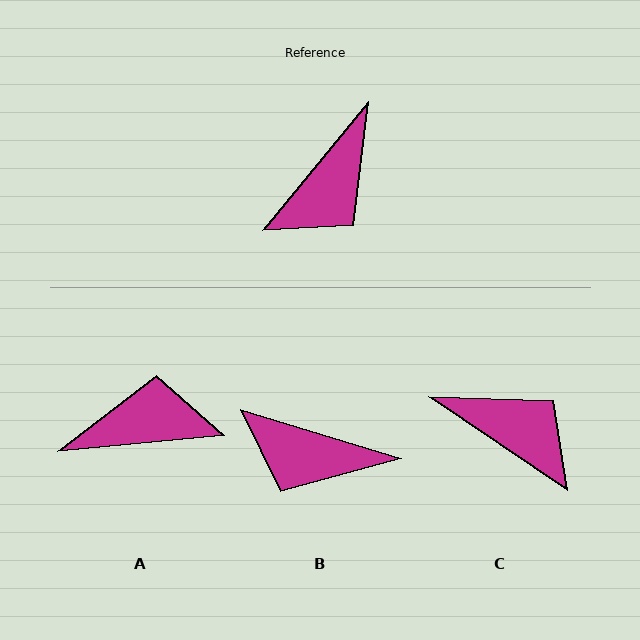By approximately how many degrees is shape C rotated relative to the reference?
Approximately 95 degrees counter-clockwise.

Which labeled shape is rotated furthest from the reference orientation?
A, about 135 degrees away.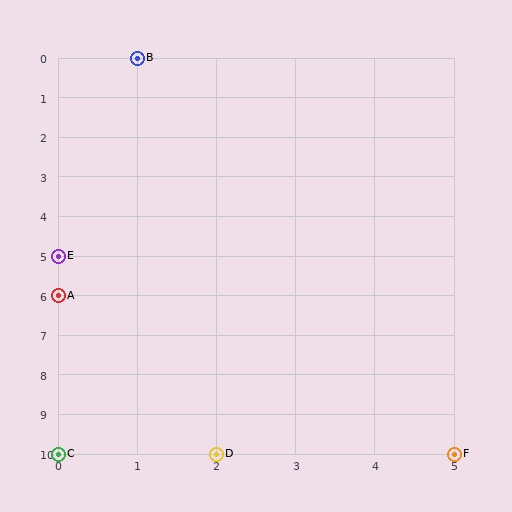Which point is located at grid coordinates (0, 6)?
Point A is at (0, 6).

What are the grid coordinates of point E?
Point E is at grid coordinates (0, 5).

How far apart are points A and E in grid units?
Points A and E are 1 row apart.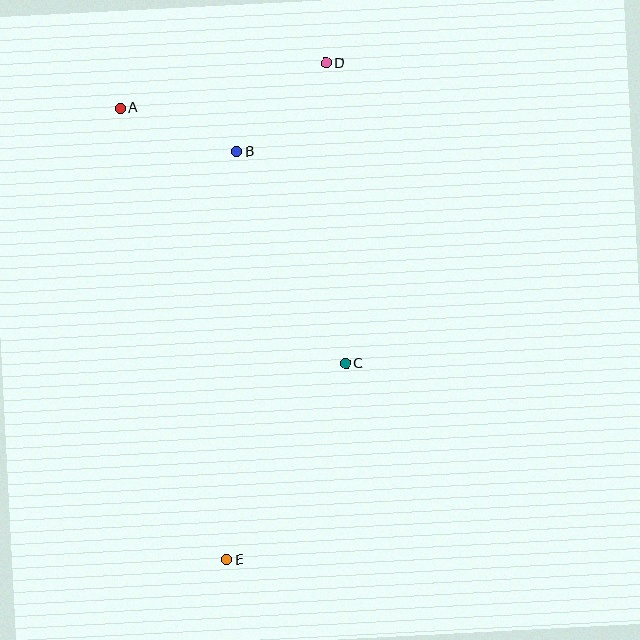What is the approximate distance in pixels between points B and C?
The distance between B and C is approximately 238 pixels.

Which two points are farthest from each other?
Points D and E are farthest from each other.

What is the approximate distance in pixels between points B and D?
The distance between B and D is approximately 126 pixels.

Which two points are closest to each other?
Points A and B are closest to each other.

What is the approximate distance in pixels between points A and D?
The distance between A and D is approximately 211 pixels.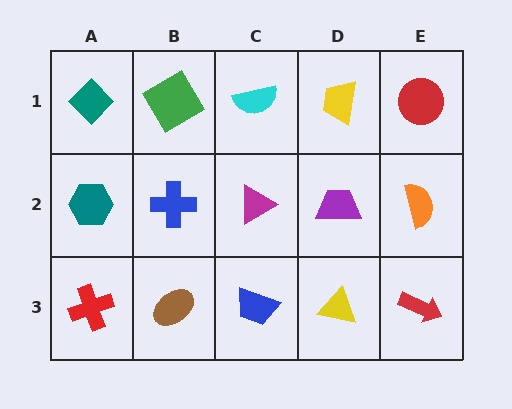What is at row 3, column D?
A yellow triangle.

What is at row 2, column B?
A blue cross.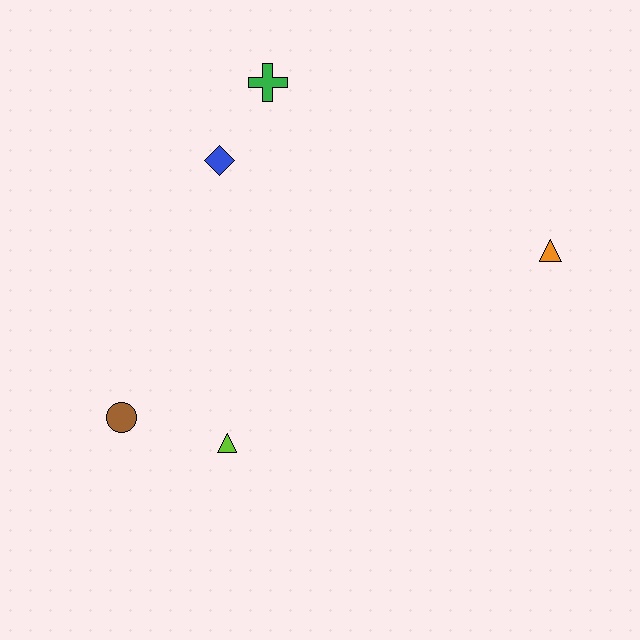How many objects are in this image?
There are 5 objects.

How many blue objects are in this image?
There is 1 blue object.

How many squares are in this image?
There are no squares.